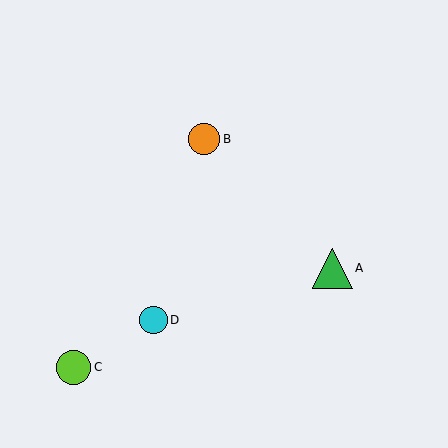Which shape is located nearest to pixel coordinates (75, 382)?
The lime circle (labeled C) at (74, 367) is nearest to that location.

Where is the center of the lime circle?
The center of the lime circle is at (74, 367).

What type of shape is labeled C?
Shape C is a lime circle.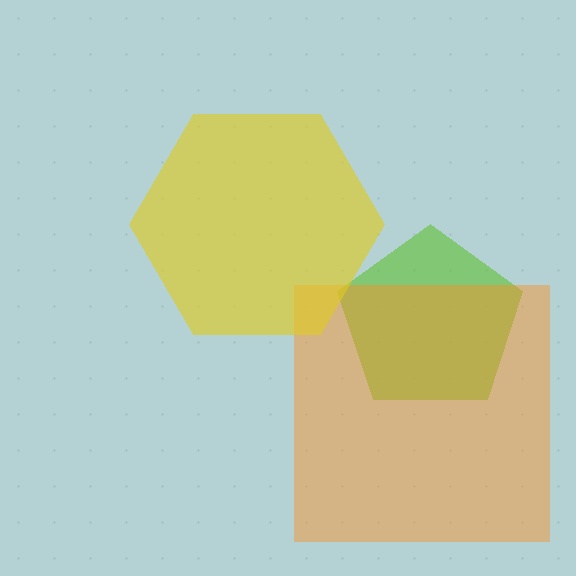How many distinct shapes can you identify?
There are 3 distinct shapes: a lime pentagon, an orange square, a yellow hexagon.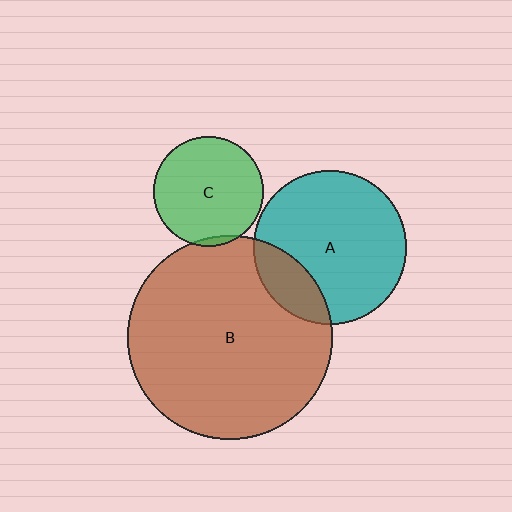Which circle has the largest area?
Circle B (brown).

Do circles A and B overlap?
Yes.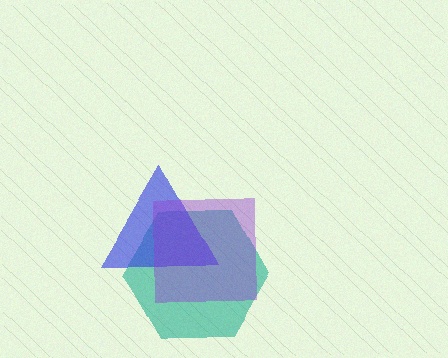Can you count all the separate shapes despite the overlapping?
Yes, there are 3 separate shapes.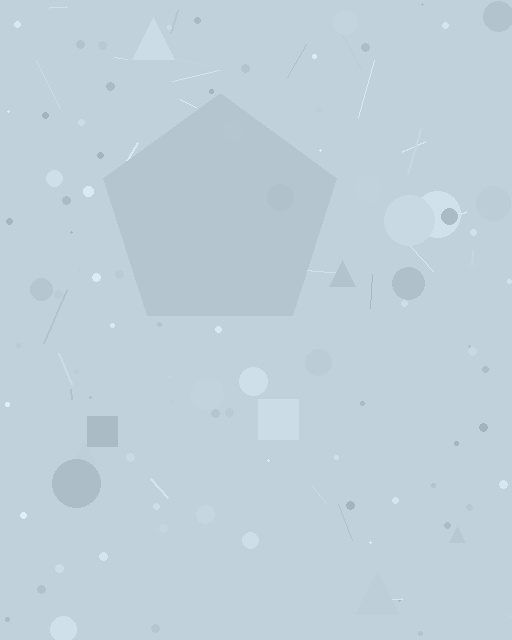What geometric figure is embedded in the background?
A pentagon is embedded in the background.